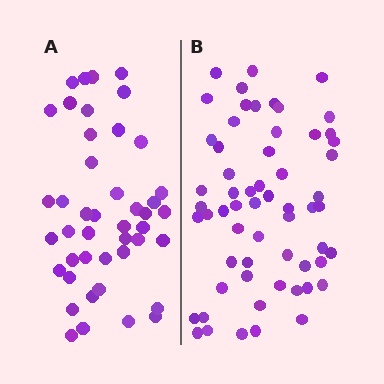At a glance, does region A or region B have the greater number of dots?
Region B (the right region) has more dots.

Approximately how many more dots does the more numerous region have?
Region B has approximately 15 more dots than region A.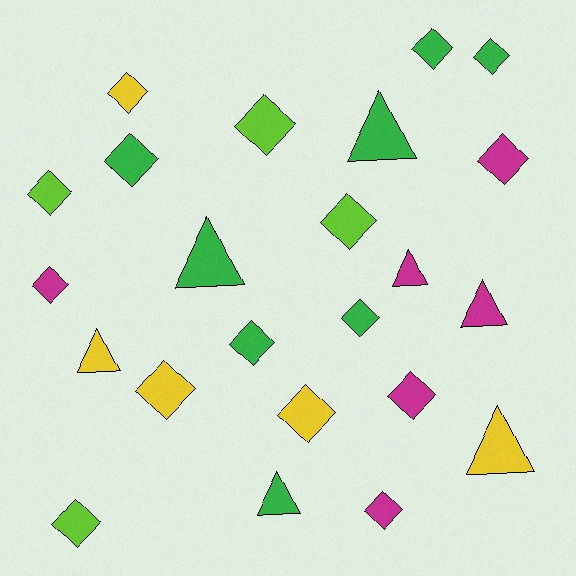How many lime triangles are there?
There are no lime triangles.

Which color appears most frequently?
Green, with 8 objects.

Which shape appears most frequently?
Diamond, with 16 objects.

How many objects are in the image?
There are 23 objects.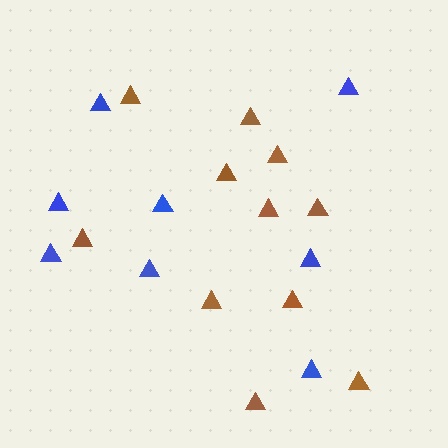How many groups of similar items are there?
There are 2 groups: one group of blue triangles (8) and one group of brown triangles (11).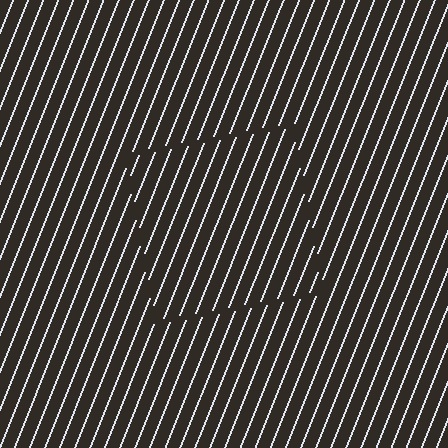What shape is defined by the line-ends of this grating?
An illusory square. The interior of the shape contains the same grating, shifted by half a period — the contour is defined by the phase discontinuity where line-ends from the inner and outer gratings abut.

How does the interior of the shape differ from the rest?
The interior of the shape contains the same grating, shifted by half a period — the contour is defined by the phase discontinuity where line-ends from the inner and outer gratings abut.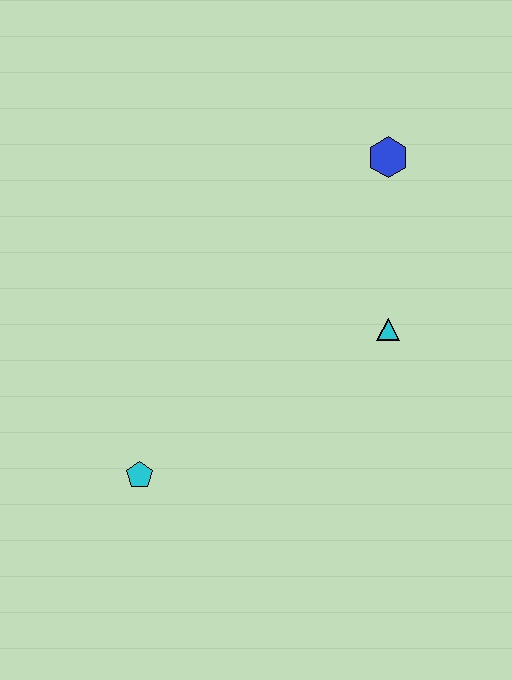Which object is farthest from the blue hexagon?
The cyan pentagon is farthest from the blue hexagon.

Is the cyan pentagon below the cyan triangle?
Yes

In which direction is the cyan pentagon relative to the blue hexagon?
The cyan pentagon is below the blue hexagon.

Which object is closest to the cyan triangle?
The blue hexagon is closest to the cyan triangle.